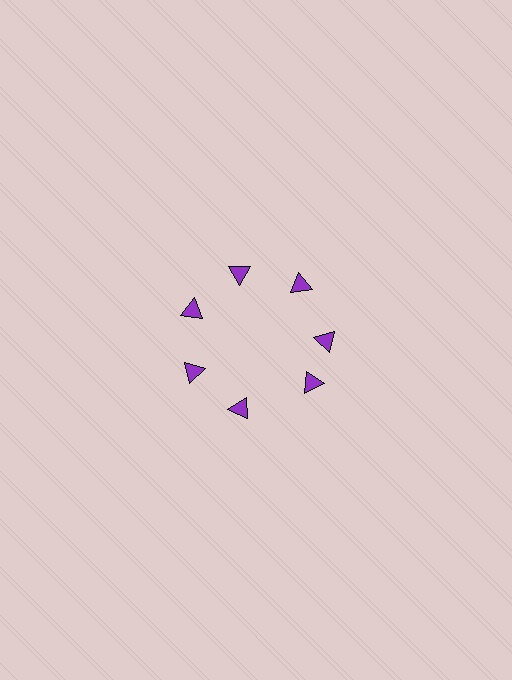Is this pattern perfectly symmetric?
No. The 7 purple triangles are arranged in a ring, but one element near the 5 o'clock position is rotated out of alignment along the ring, breaking the 7-fold rotational symmetry.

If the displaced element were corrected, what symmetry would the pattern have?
It would have 7-fold rotational symmetry — the pattern would map onto itself every 51 degrees.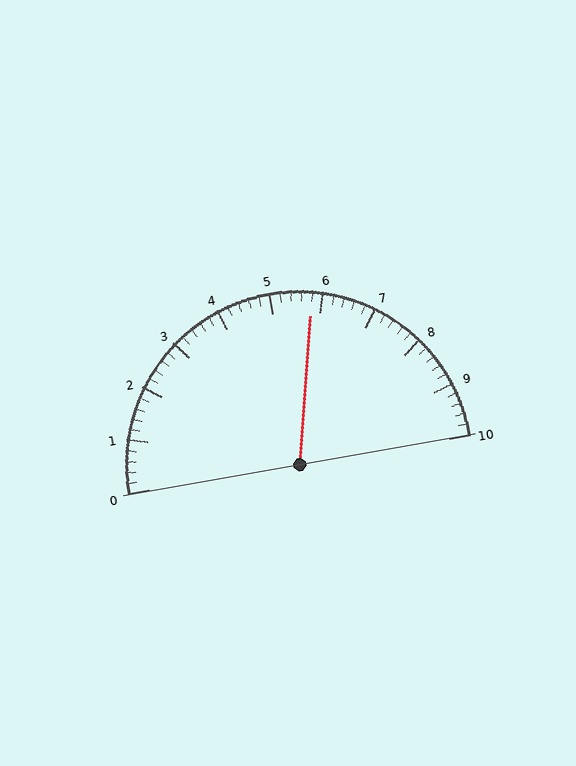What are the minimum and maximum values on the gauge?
The gauge ranges from 0 to 10.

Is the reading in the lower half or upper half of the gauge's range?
The reading is in the upper half of the range (0 to 10).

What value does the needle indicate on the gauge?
The needle indicates approximately 5.8.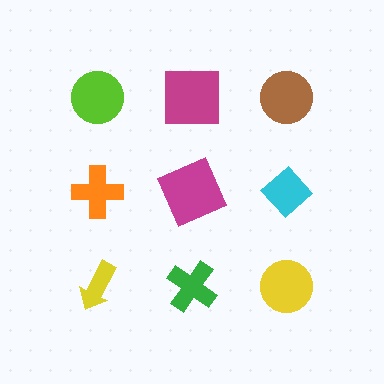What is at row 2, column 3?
A cyan diamond.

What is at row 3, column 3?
A yellow circle.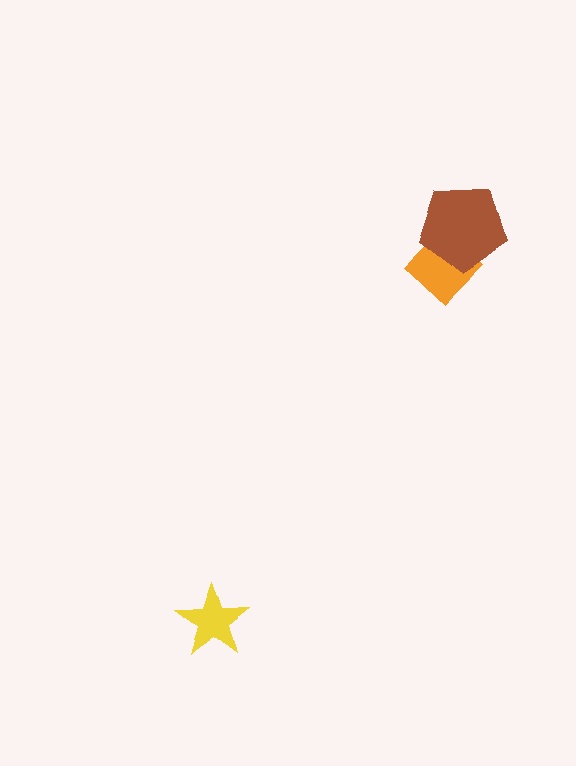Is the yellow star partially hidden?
No, no other shape covers it.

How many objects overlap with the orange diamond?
1 object overlaps with the orange diamond.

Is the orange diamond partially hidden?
Yes, it is partially covered by another shape.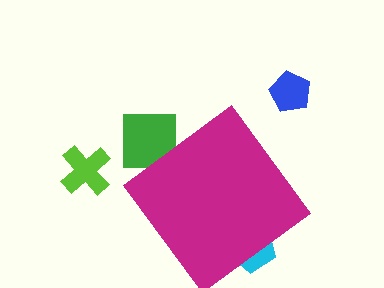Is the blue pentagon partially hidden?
No, the blue pentagon is fully visible.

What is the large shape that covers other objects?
A magenta diamond.